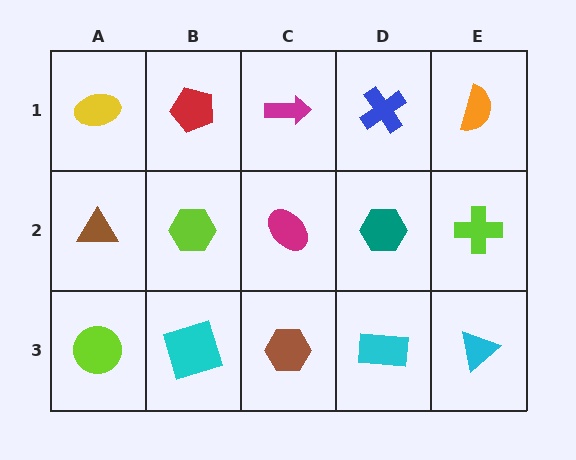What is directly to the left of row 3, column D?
A brown hexagon.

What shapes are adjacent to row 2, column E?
An orange semicircle (row 1, column E), a cyan triangle (row 3, column E), a teal hexagon (row 2, column D).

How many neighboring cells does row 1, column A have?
2.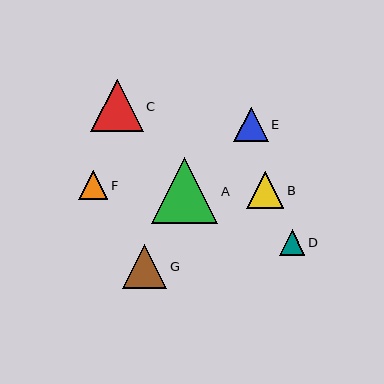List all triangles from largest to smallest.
From largest to smallest: A, C, G, B, E, F, D.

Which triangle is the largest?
Triangle A is the largest with a size of approximately 66 pixels.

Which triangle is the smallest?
Triangle D is the smallest with a size of approximately 26 pixels.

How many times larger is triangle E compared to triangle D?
Triangle E is approximately 1.3 times the size of triangle D.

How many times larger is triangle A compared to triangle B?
Triangle A is approximately 1.8 times the size of triangle B.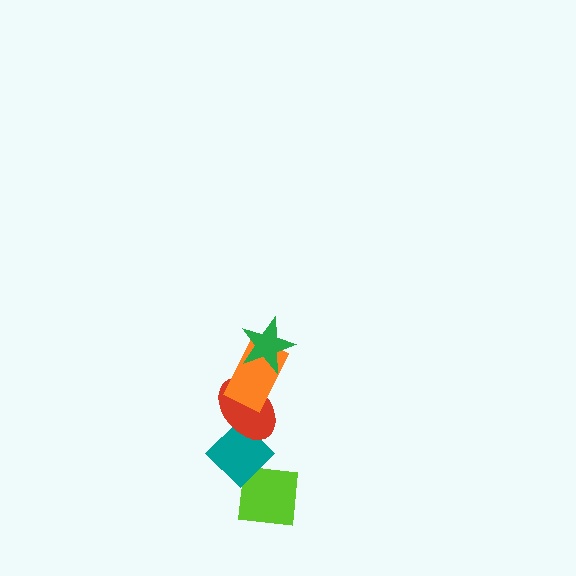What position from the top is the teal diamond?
The teal diamond is 4th from the top.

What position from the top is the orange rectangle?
The orange rectangle is 2nd from the top.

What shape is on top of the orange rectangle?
The green star is on top of the orange rectangle.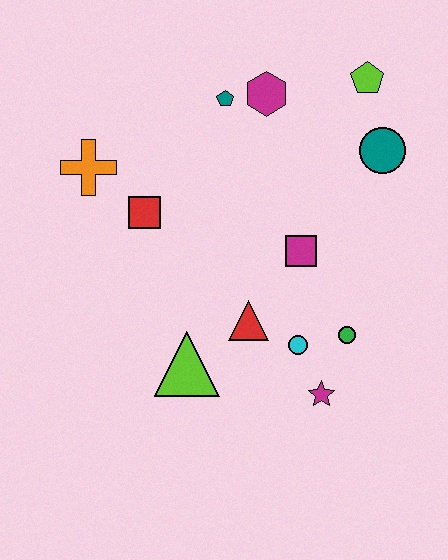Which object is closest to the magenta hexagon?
The teal pentagon is closest to the magenta hexagon.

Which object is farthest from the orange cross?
The magenta star is farthest from the orange cross.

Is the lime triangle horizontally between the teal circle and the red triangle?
No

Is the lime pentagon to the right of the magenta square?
Yes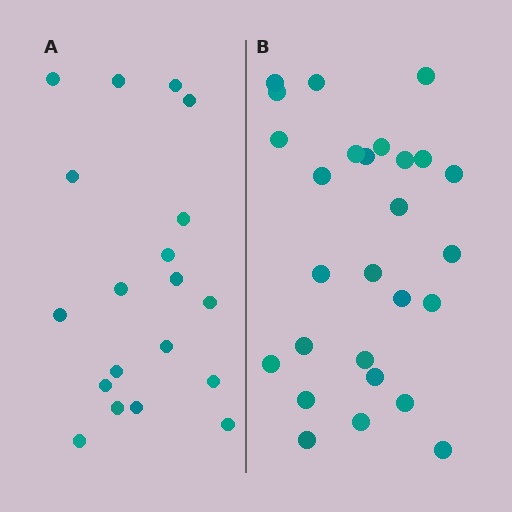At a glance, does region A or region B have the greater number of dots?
Region B (the right region) has more dots.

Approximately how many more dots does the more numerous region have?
Region B has roughly 8 or so more dots than region A.